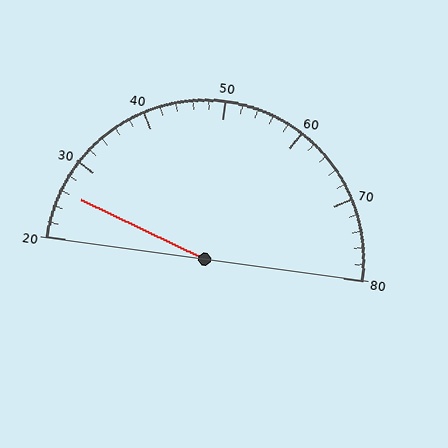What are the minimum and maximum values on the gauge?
The gauge ranges from 20 to 80.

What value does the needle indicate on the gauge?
The needle indicates approximately 26.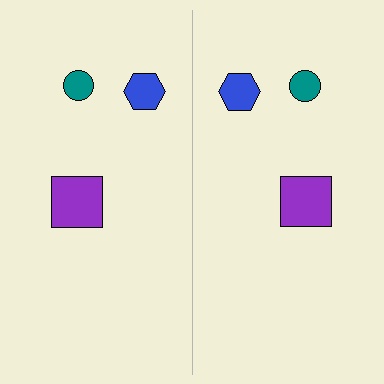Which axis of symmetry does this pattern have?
The pattern has a vertical axis of symmetry running through the center of the image.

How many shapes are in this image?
There are 6 shapes in this image.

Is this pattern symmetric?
Yes, this pattern has bilateral (reflection) symmetry.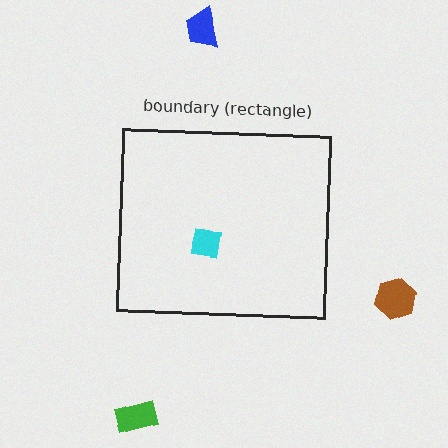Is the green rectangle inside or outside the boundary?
Outside.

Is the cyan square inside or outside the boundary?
Inside.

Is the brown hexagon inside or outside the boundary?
Outside.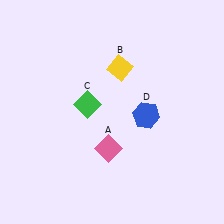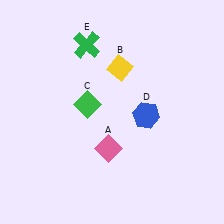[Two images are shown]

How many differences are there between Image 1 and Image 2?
There is 1 difference between the two images.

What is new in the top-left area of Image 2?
A green cross (E) was added in the top-left area of Image 2.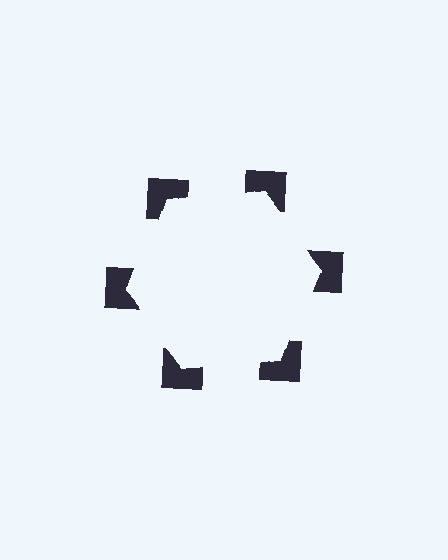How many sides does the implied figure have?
6 sides.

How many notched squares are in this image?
There are 6 — one at each vertex of the illusory hexagon.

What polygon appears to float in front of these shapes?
An illusory hexagon — its edges are inferred from the aligned wedge cuts in the notched squares, not physically drawn.